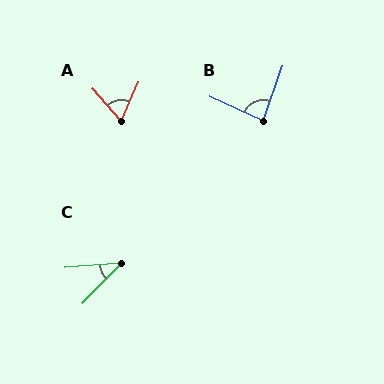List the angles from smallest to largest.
C (41°), A (64°), B (84°).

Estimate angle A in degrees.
Approximately 64 degrees.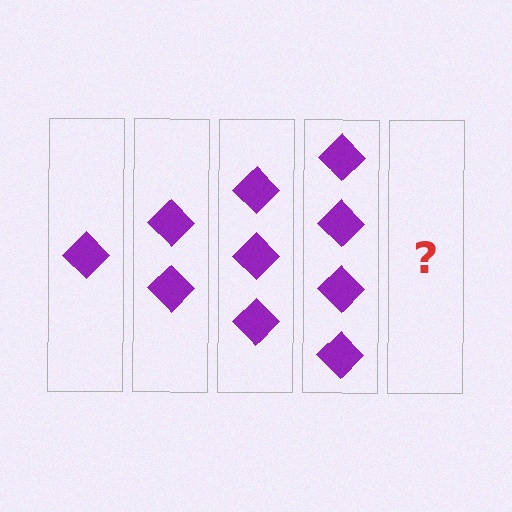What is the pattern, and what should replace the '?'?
The pattern is that each step adds one more diamond. The '?' should be 5 diamonds.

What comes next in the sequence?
The next element should be 5 diamonds.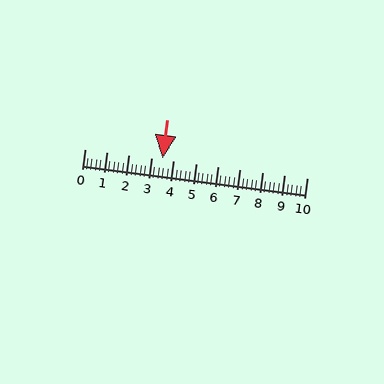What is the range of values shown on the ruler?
The ruler shows values from 0 to 10.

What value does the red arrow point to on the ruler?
The red arrow points to approximately 3.5.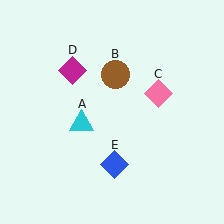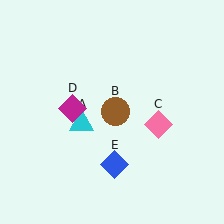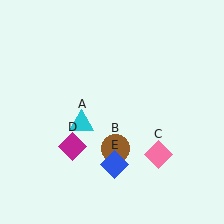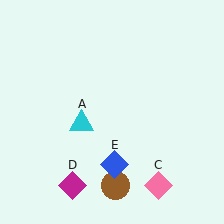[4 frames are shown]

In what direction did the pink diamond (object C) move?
The pink diamond (object C) moved down.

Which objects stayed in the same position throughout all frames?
Cyan triangle (object A) and blue diamond (object E) remained stationary.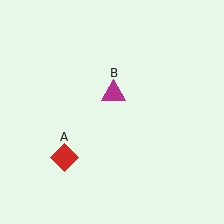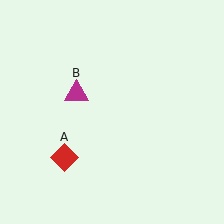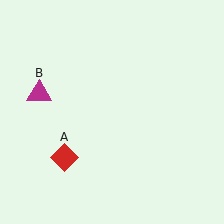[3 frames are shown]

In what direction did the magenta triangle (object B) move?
The magenta triangle (object B) moved left.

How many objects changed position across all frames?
1 object changed position: magenta triangle (object B).